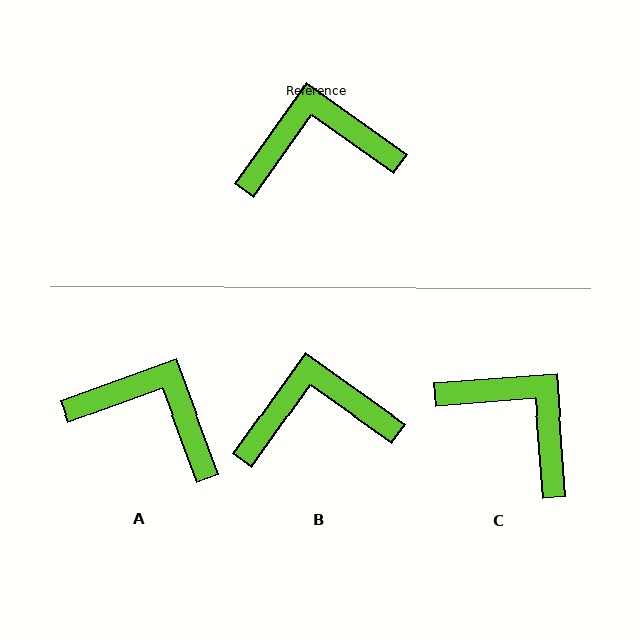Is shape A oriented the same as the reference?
No, it is off by about 35 degrees.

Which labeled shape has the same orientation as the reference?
B.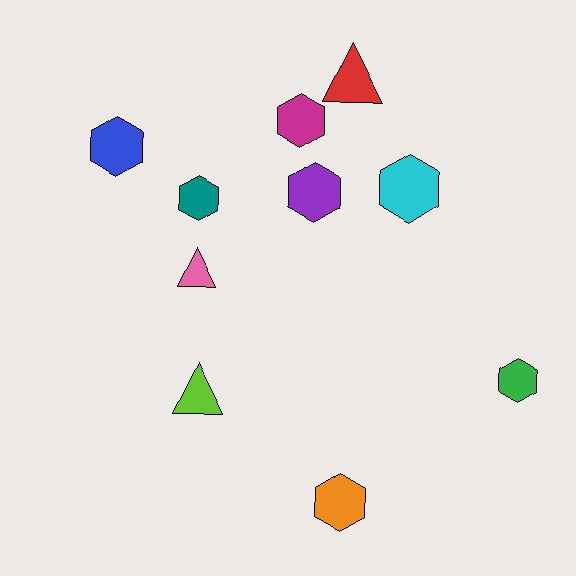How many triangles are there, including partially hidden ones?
There are 3 triangles.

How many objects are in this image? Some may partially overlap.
There are 10 objects.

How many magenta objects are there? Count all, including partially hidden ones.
There is 1 magenta object.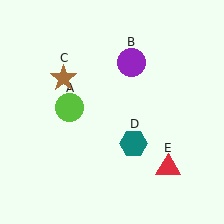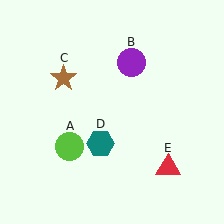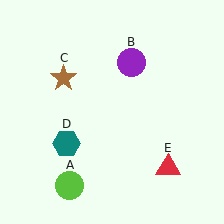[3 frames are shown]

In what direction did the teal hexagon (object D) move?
The teal hexagon (object D) moved left.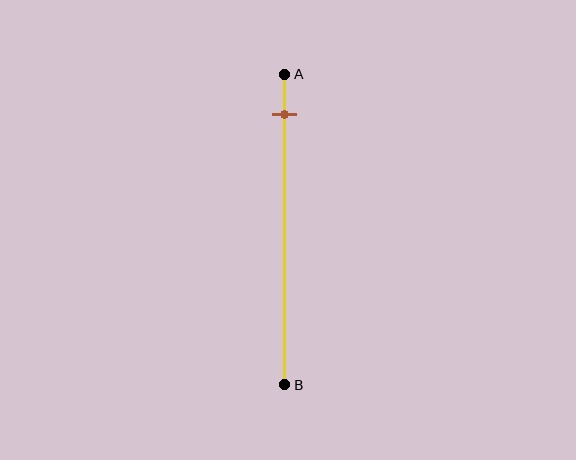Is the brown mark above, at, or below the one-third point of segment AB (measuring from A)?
The brown mark is above the one-third point of segment AB.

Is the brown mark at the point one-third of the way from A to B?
No, the mark is at about 15% from A, not at the 33% one-third point.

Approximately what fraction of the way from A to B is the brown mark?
The brown mark is approximately 15% of the way from A to B.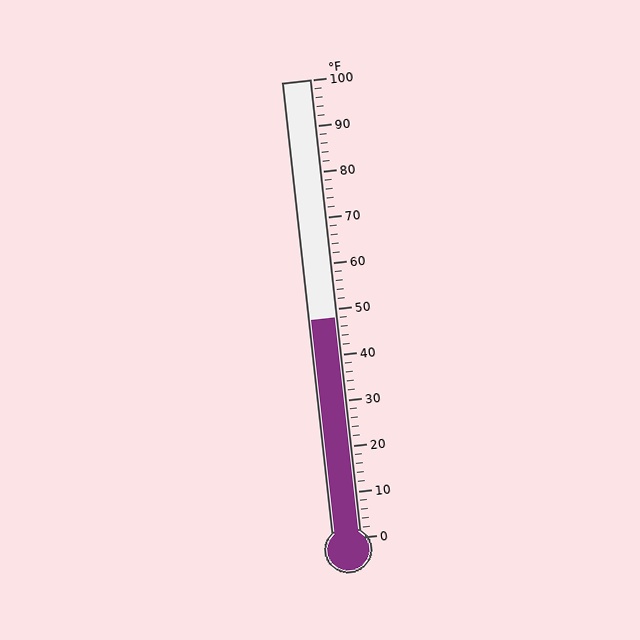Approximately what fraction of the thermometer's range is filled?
The thermometer is filled to approximately 50% of its range.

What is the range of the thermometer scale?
The thermometer scale ranges from 0°F to 100°F.